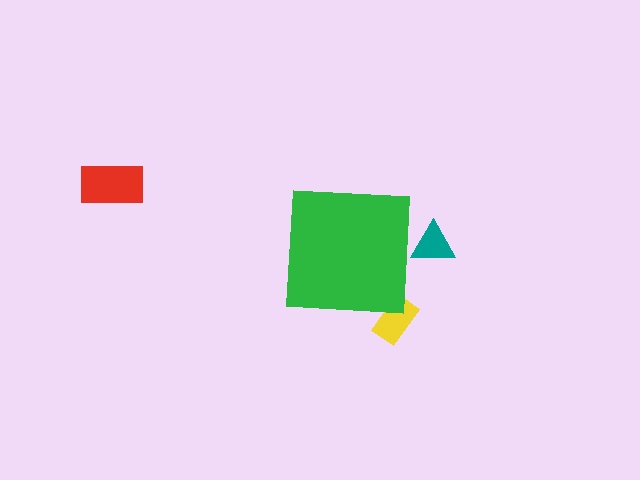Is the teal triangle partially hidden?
Yes, the teal triangle is partially hidden behind the green square.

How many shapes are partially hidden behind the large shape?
2 shapes are partially hidden.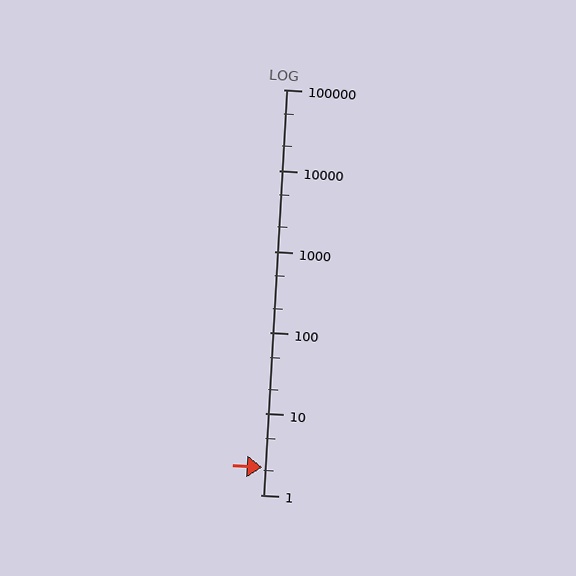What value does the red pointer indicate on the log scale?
The pointer indicates approximately 2.2.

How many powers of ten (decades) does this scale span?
The scale spans 5 decades, from 1 to 100000.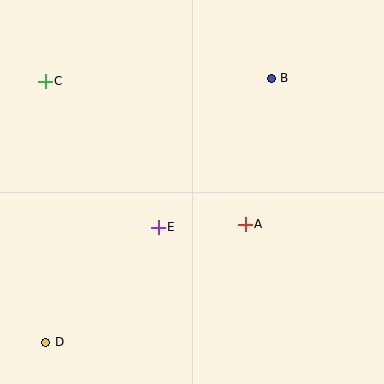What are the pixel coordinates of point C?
Point C is at (45, 81).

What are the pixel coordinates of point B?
Point B is at (271, 78).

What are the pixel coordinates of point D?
Point D is at (46, 342).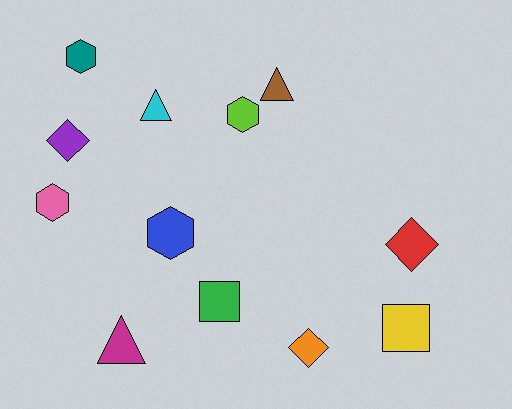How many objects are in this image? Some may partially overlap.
There are 12 objects.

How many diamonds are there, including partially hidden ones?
There are 3 diamonds.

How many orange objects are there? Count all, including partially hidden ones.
There is 1 orange object.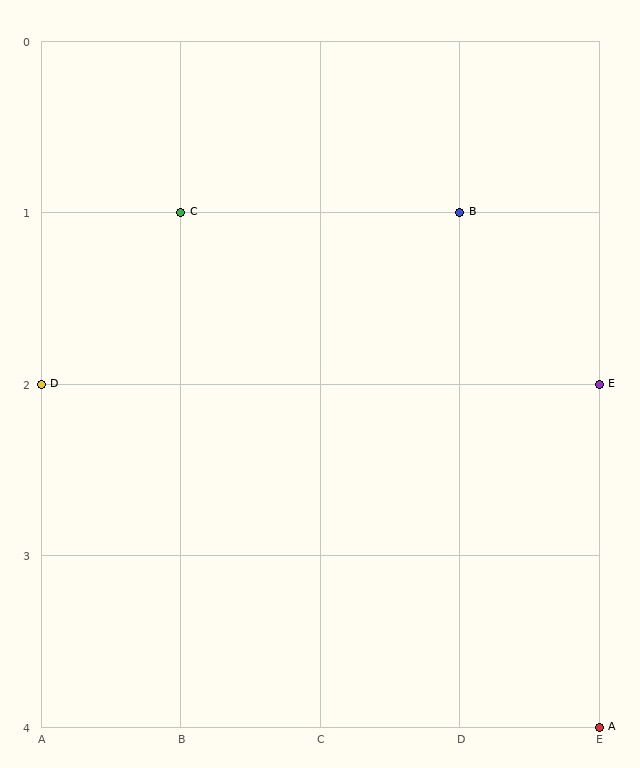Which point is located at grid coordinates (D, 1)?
Point B is at (D, 1).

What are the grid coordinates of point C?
Point C is at grid coordinates (B, 1).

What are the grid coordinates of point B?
Point B is at grid coordinates (D, 1).